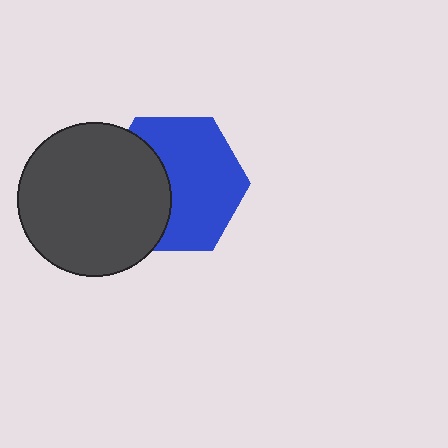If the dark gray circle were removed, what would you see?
You would see the complete blue hexagon.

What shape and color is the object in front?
The object in front is a dark gray circle.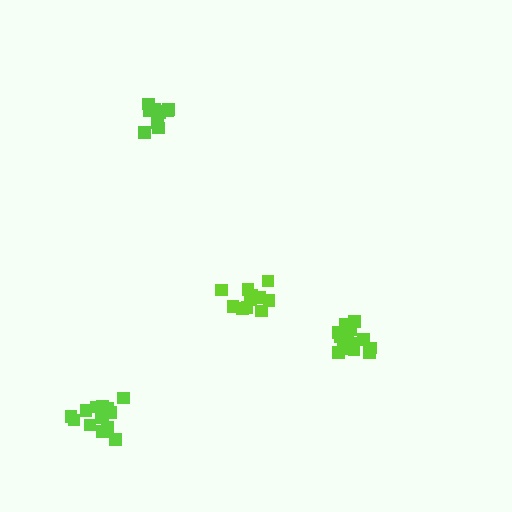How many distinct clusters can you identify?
There are 4 distinct clusters.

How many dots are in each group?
Group 1: 15 dots, Group 2: 14 dots, Group 3: 11 dots, Group 4: 10 dots (50 total).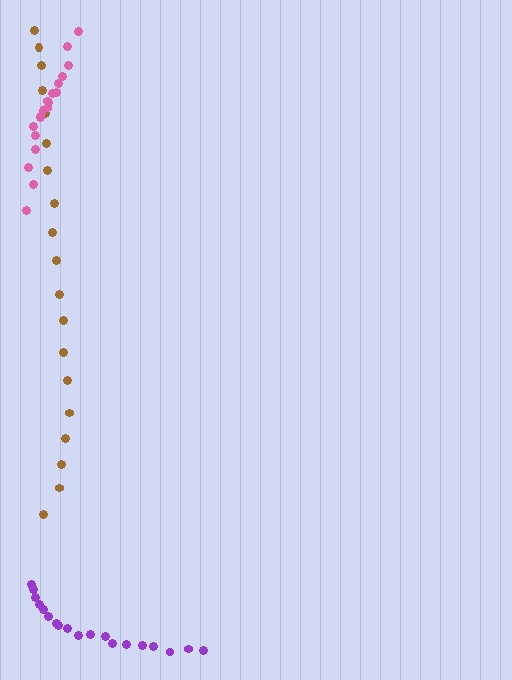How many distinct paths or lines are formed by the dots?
There are 3 distinct paths.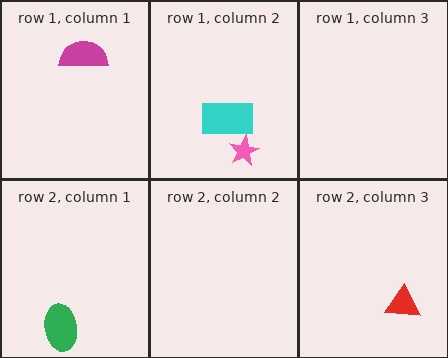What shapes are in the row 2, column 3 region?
The red triangle.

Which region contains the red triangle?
The row 2, column 3 region.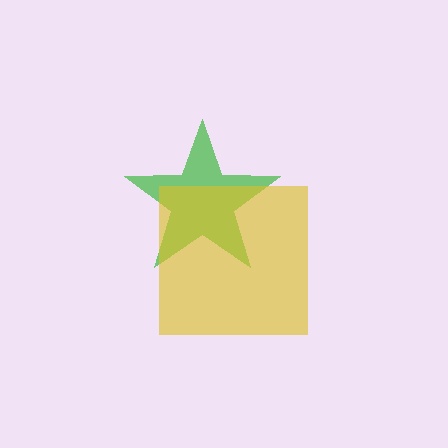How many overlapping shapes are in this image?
There are 2 overlapping shapes in the image.